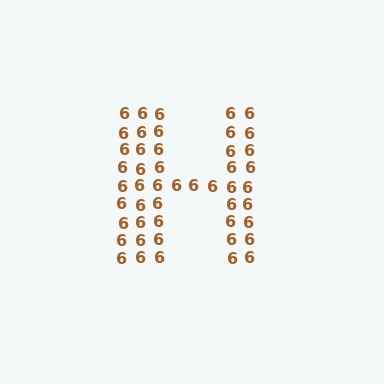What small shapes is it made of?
It is made of small digit 6's.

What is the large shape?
The large shape is the letter H.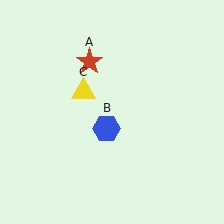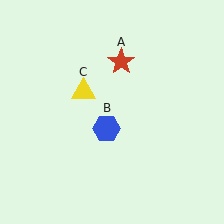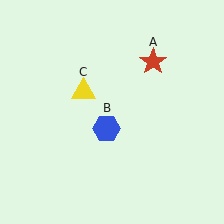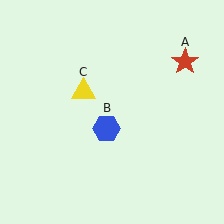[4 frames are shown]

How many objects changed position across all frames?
1 object changed position: red star (object A).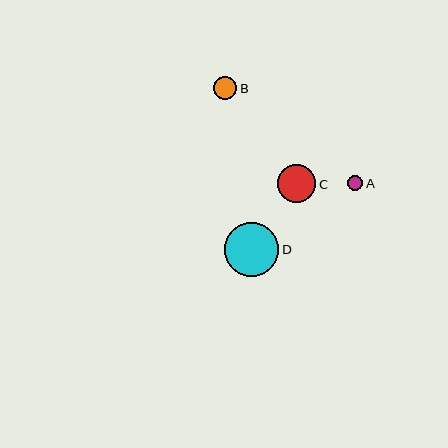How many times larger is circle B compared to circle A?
Circle B is approximately 1.5 times the size of circle A.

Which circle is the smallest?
Circle A is the smallest with a size of approximately 15 pixels.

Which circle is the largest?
Circle D is the largest with a size of approximately 54 pixels.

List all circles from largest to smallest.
From largest to smallest: D, C, B, A.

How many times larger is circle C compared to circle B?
Circle C is approximately 1.7 times the size of circle B.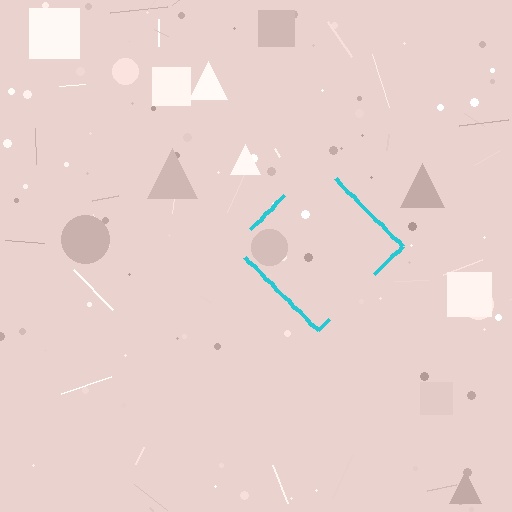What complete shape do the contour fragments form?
The contour fragments form a diamond.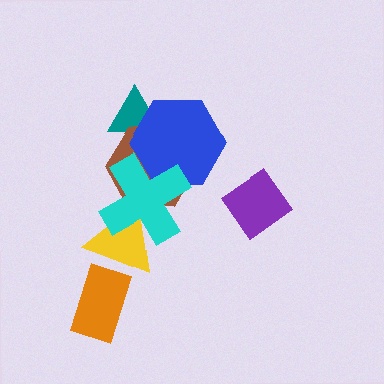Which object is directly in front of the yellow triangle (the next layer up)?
The cyan cross is directly in front of the yellow triangle.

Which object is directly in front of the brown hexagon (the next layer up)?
The blue hexagon is directly in front of the brown hexagon.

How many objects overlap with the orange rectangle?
1 object overlaps with the orange rectangle.